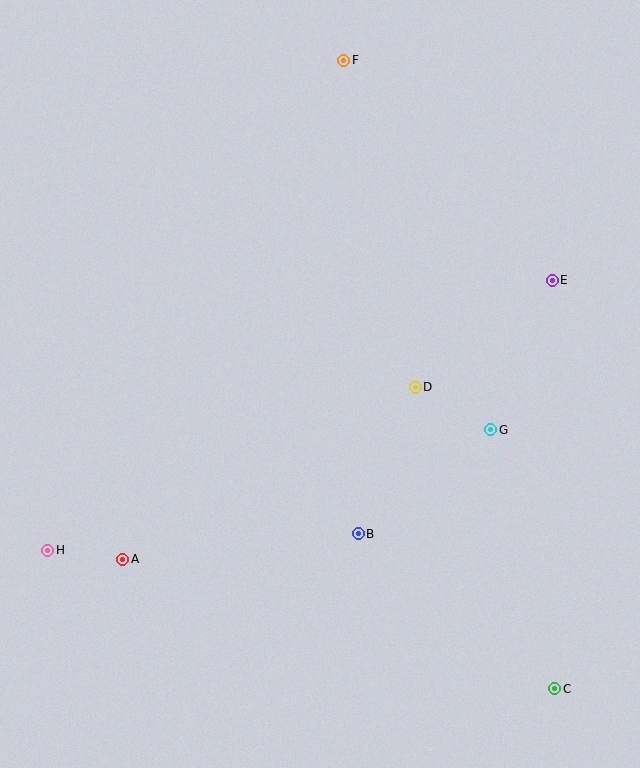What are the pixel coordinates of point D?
Point D is at (415, 387).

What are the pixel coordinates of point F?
Point F is at (344, 60).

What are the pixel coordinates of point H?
Point H is at (48, 550).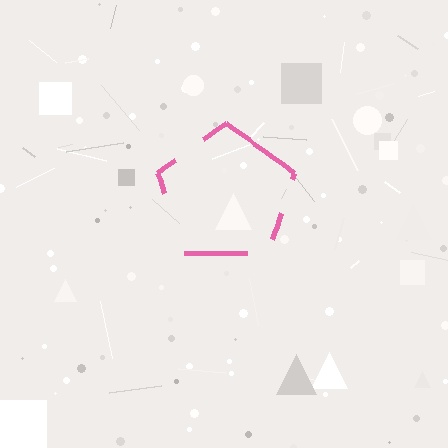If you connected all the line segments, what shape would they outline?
They would outline a pentagon.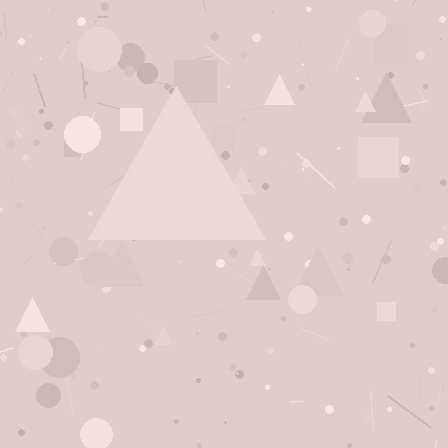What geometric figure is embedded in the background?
A triangle is embedded in the background.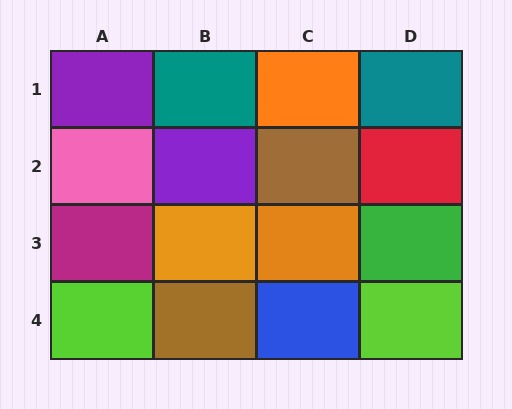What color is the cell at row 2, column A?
Pink.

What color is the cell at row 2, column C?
Brown.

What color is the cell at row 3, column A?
Magenta.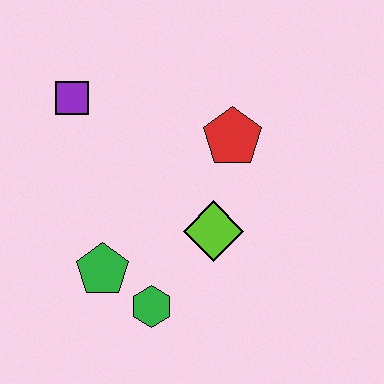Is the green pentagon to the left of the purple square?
No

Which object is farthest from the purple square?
The green hexagon is farthest from the purple square.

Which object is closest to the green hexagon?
The green pentagon is closest to the green hexagon.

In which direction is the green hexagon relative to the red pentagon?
The green hexagon is below the red pentagon.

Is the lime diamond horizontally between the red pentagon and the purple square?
Yes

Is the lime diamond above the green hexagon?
Yes